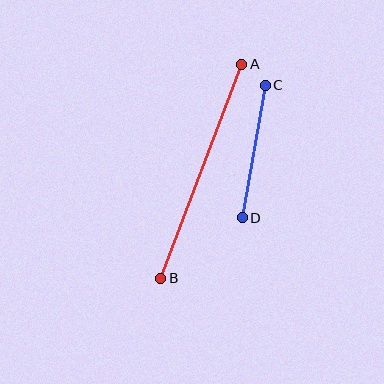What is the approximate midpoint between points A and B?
The midpoint is at approximately (201, 171) pixels.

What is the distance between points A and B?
The distance is approximately 229 pixels.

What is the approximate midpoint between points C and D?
The midpoint is at approximately (254, 151) pixels.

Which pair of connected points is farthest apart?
Points A and B are farthest apart.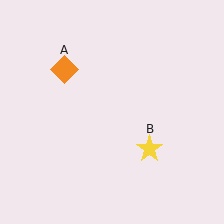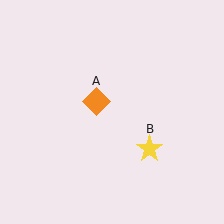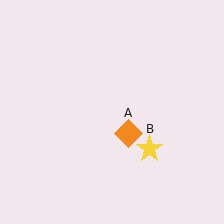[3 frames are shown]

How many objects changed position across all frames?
1 object changed position: orange diamond (object A).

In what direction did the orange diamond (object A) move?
The orange diamond (object A) moved down and to the right.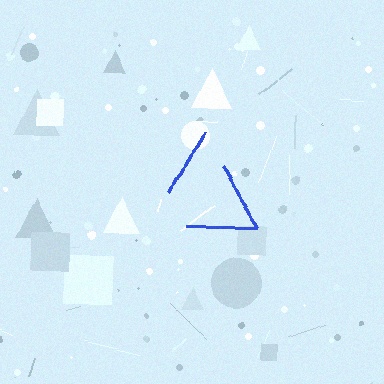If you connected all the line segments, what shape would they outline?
They would outline a triangle.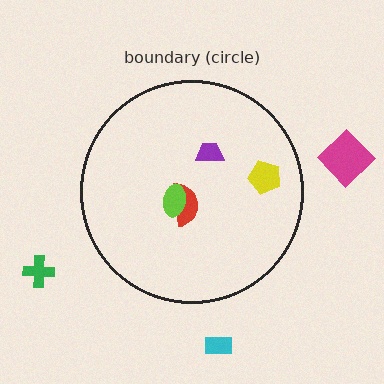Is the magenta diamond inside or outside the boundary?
Outside.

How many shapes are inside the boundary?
4 inside, 3 outside.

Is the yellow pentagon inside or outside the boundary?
Inside.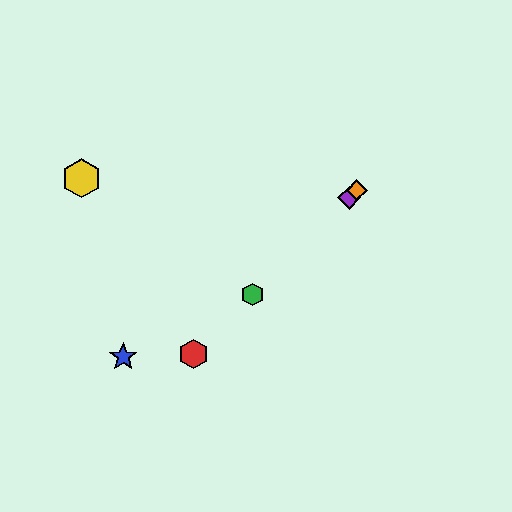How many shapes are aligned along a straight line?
4 shapes (the red hexagon, the green hexagon, the purple diamond, the orange diamond) are aligned along a straight line.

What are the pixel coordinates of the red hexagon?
The red hexagon is at (193, 354).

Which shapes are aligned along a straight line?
The red hexagon, the green hexagon, the purple diamond, the orange diamond are aligned along a straight line.